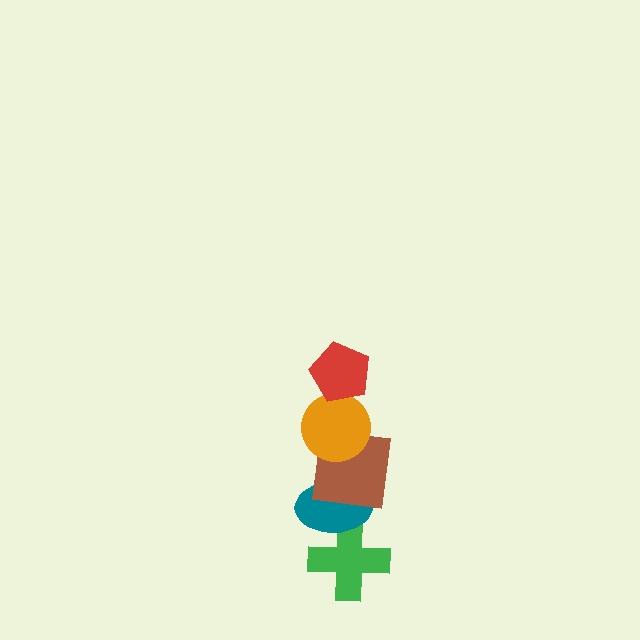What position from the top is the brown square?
The brown square is 3rd from the top.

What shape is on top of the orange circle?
The red pentagon is on top of the orange circle.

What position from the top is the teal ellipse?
The teal ellipse is 4th from the top.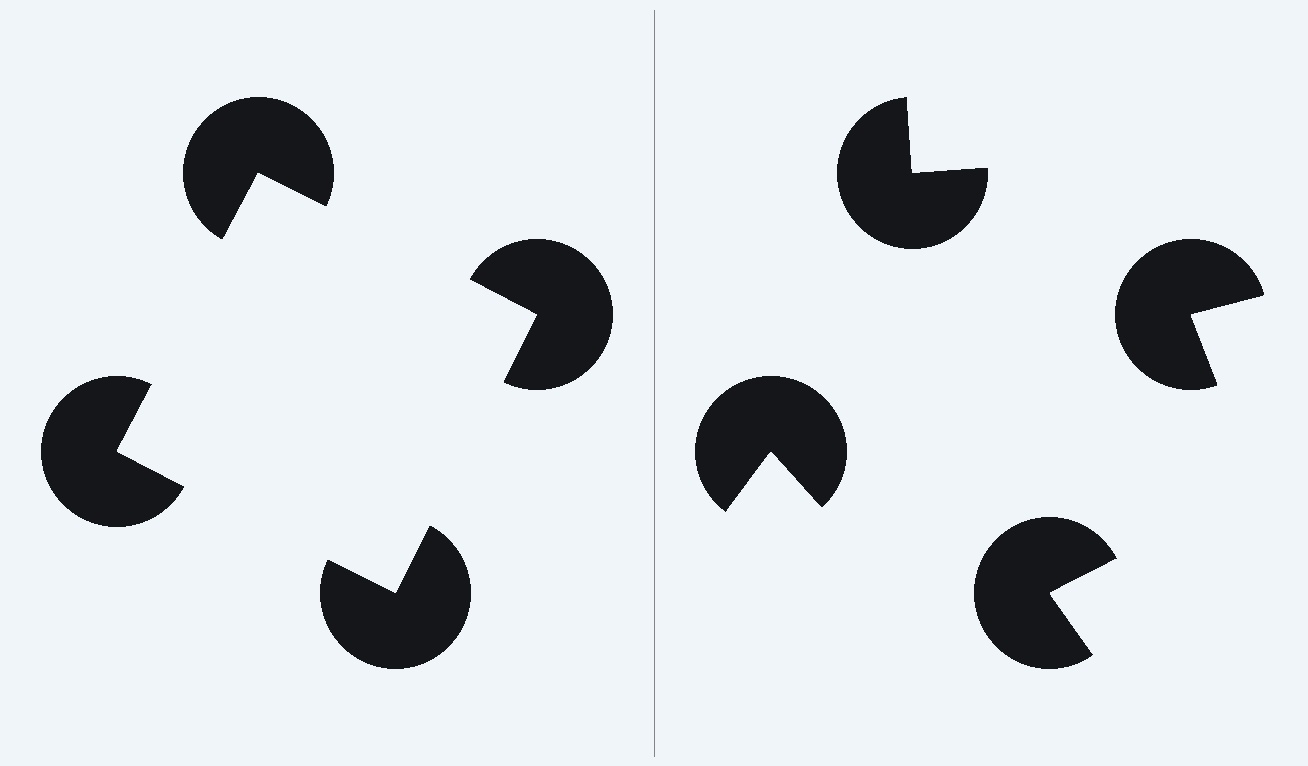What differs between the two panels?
The pac-man discs are positioned identically on both sides; only the wedge orientations differ. On the left they align to a square; on the right they are misaligned.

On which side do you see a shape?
An illusory square appears on the left side. On the right side the wedge cuts are rotated, so no coherent shape forms.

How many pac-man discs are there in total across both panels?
8 — 4 on each side.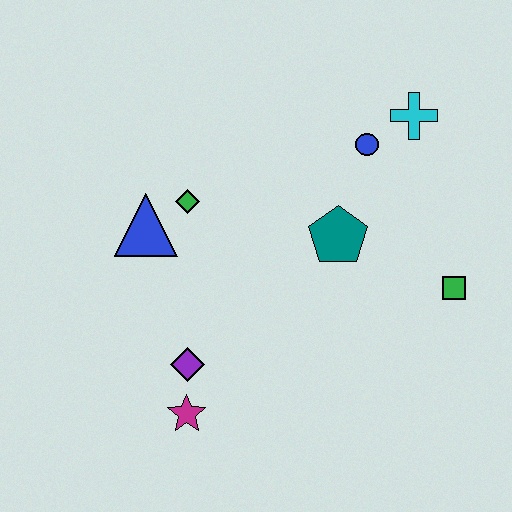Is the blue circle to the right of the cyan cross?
No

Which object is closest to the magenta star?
The purple diamond is closest to the magenta star.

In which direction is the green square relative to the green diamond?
The green square is to the right of the green diamond.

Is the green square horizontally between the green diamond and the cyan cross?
No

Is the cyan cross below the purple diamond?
No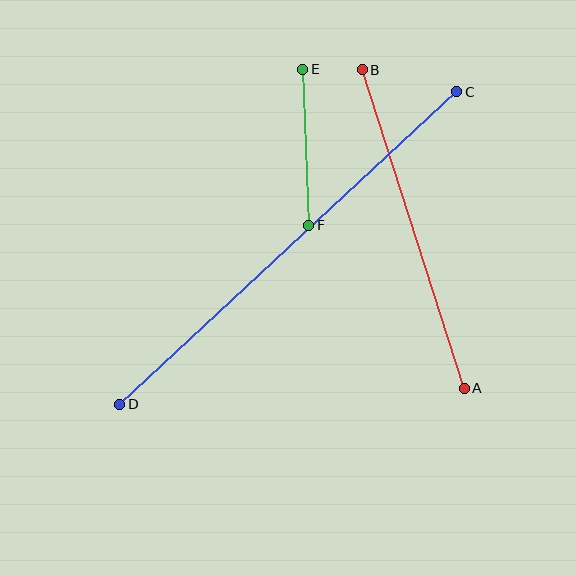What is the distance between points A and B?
The distance is approximately 335 pixels.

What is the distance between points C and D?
The distance is approximately 459 pixels.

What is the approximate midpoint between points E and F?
The midpoint is at approximately (306, 147) pixels.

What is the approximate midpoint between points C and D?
The midpoint is at approximately (288, 248) pixels.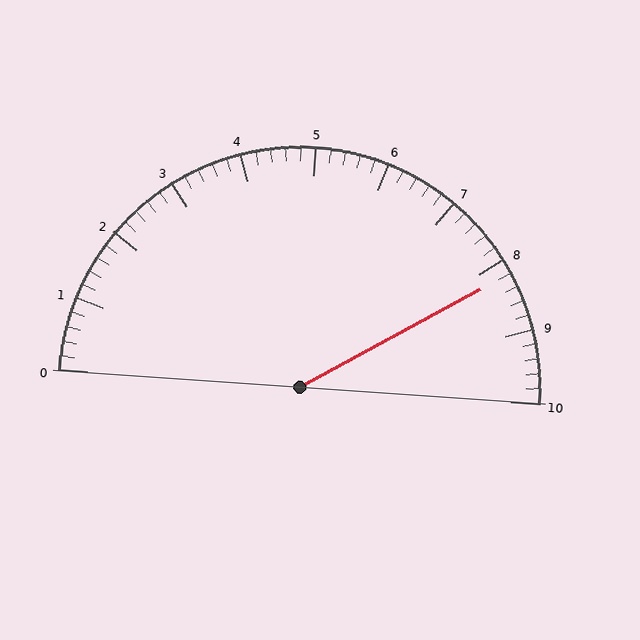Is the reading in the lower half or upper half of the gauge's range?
The reading is in the upper half of the range (0 to 10).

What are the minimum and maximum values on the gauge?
The gauge ranges from 0 to 10.